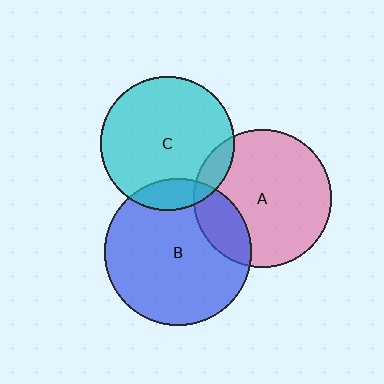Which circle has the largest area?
Circle B (blue).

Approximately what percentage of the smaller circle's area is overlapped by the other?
Approximately 15%.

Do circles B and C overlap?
Yes.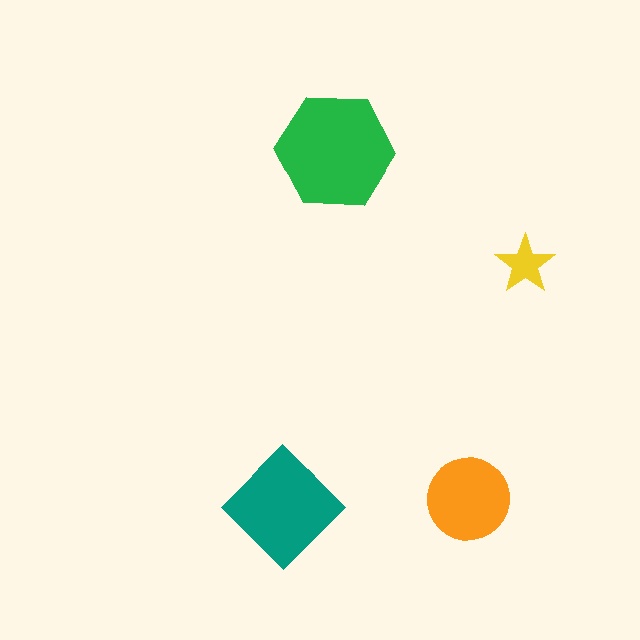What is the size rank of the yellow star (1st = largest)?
4th.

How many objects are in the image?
There are 4 objects in the image.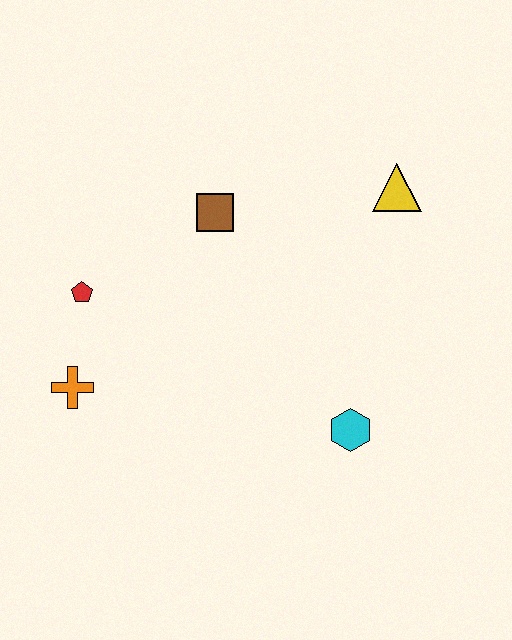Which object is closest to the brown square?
The red pentagon is closest to the brown square.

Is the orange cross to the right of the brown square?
No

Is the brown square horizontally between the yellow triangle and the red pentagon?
Yes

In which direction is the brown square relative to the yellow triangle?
The brown square is to the left of the yellow triangle.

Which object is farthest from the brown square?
The cyan hexagon is farthest from the brown square.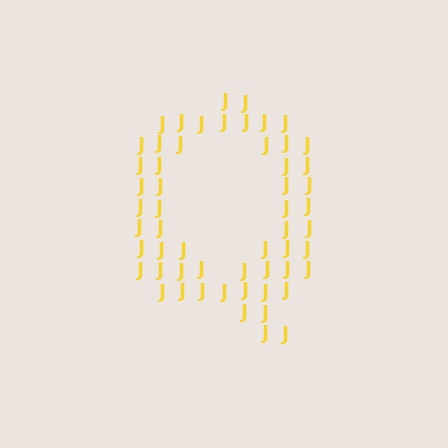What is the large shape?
The large shape is the letter Q.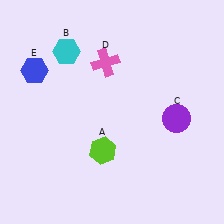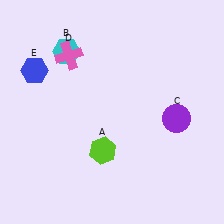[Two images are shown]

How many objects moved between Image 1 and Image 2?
1 object moved between the two images.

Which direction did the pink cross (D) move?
The pink cross (D) moved left.